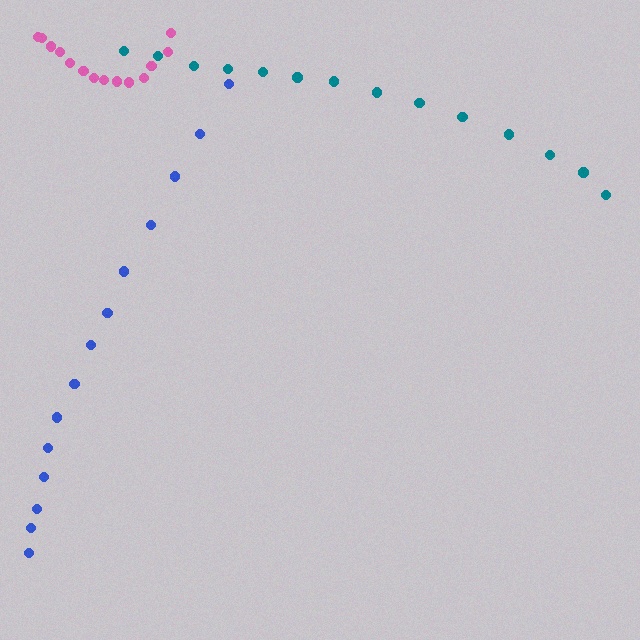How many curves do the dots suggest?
There are 3 distinct paths.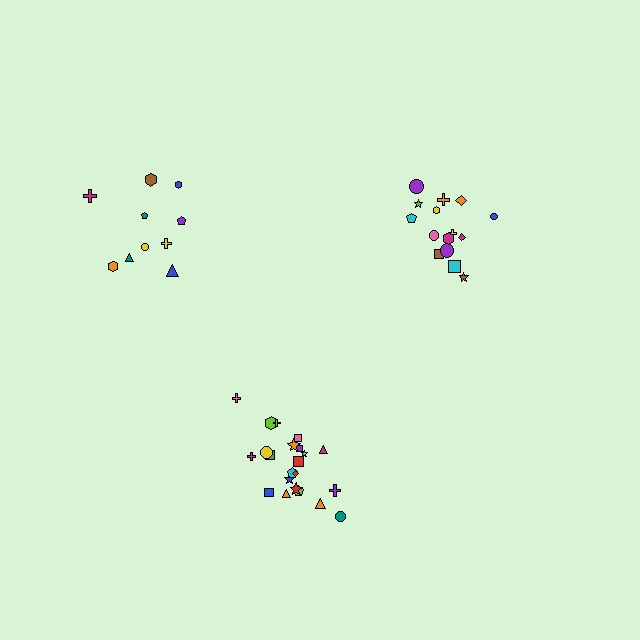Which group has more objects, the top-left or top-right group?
The top-right group.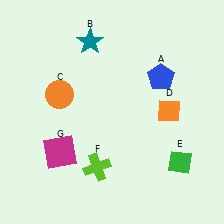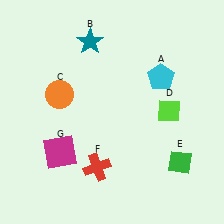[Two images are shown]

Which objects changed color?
A changed from blue to cyan. D changed from orange to lime. F changed from lime to red.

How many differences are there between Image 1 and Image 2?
There are 3 differences between the two images.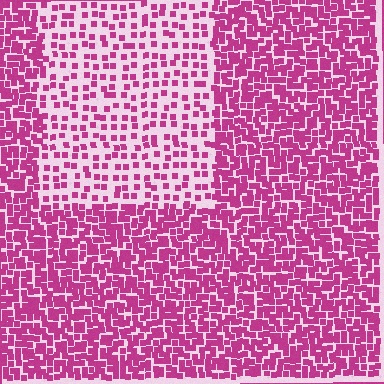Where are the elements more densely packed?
The elements are more densely packed outside the rectangle boundary.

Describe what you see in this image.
The image contains small magenta elements arranged at two different densities. A rectangle-shaped region is visible where the elements are less densely packed than the surrounding area.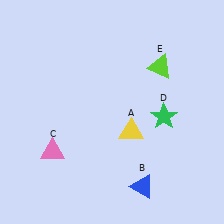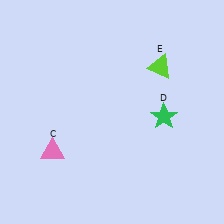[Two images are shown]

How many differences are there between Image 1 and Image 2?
There are 2 differences between the two images.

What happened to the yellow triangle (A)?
The yellow triangle (A) was removed in Image 2. It was in the bottom-right area of Image 1.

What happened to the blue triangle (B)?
The blue triangle (B) was removed in Image 2. It was in the bottom-right area of Image 1.